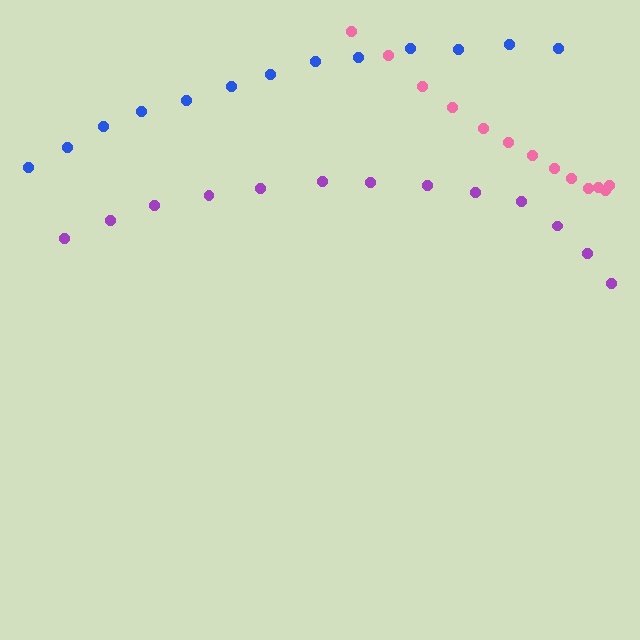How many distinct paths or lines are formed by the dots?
There are 3 distinct paths.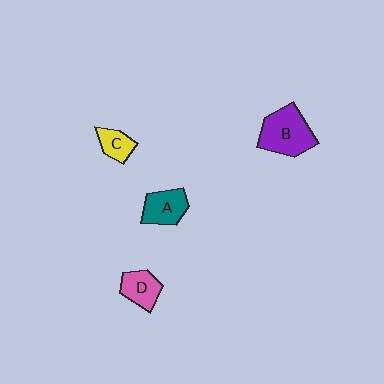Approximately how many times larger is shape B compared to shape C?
Approximately 2.3 times.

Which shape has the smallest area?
Shape C (yellow).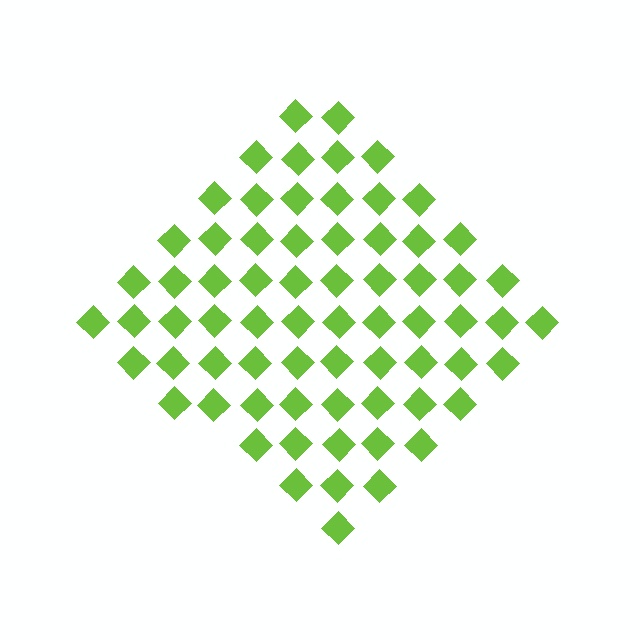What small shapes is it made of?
It is made of small diamonds.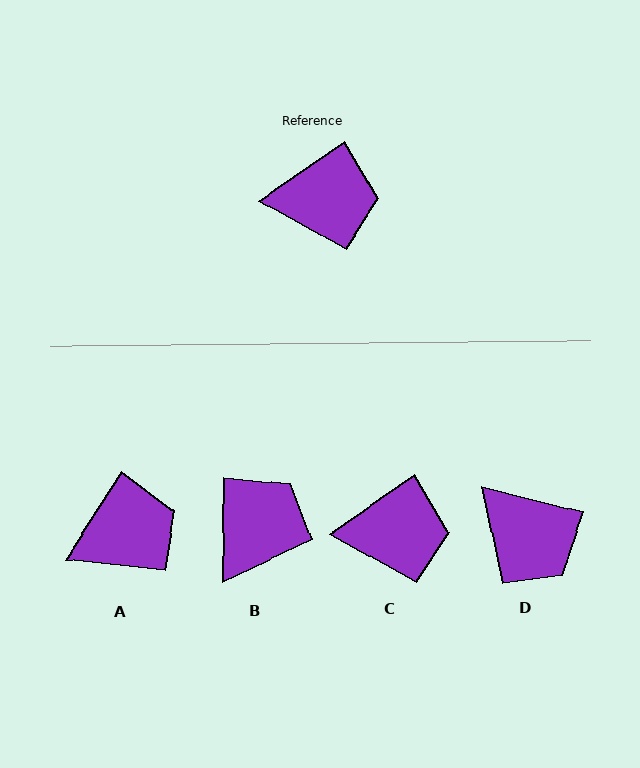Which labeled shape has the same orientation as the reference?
C.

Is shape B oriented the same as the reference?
No, it is off by about 54 degrees.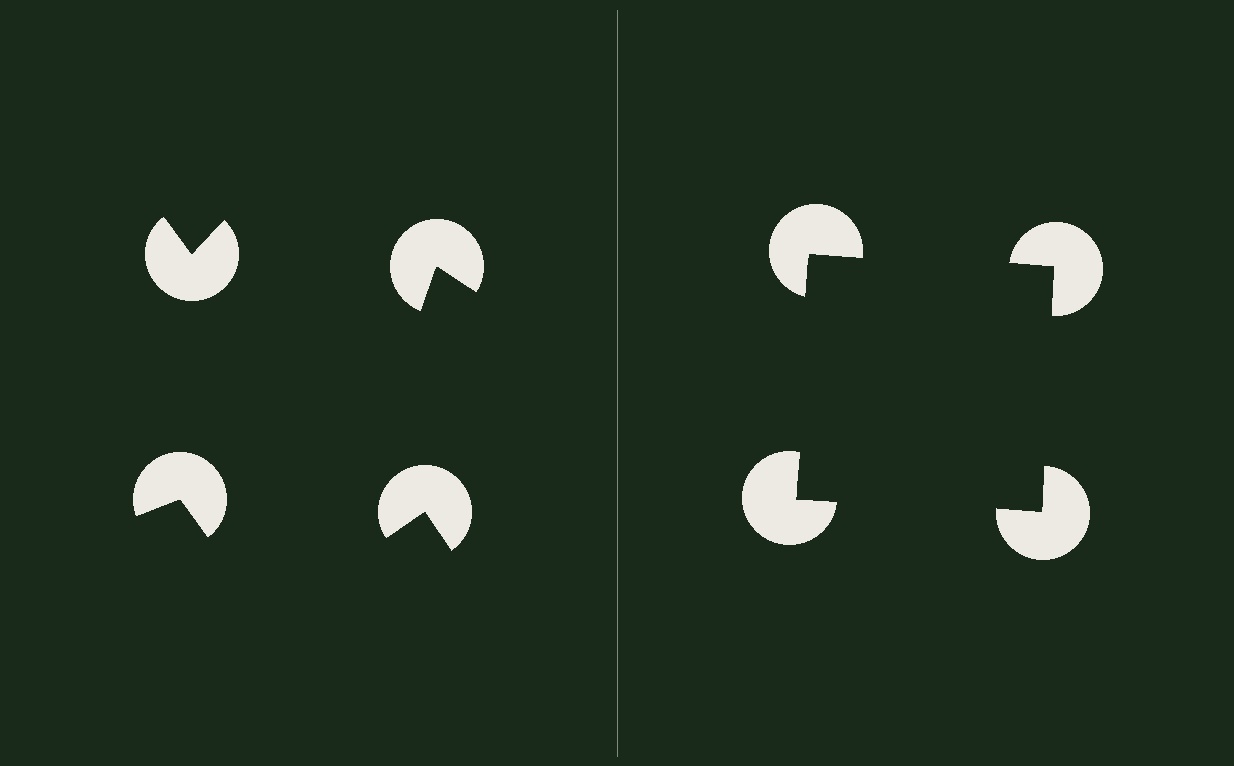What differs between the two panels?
The pac-man discs are positioned identically on both sides; only the wedge orientations differ. On the right they align to a square; on the left they are misaligned.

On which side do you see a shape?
An illusory square appears on the right side. On the left side the wedge cuts are rotated, so no coherent shape forms.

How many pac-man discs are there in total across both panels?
8 — 4 on each side.